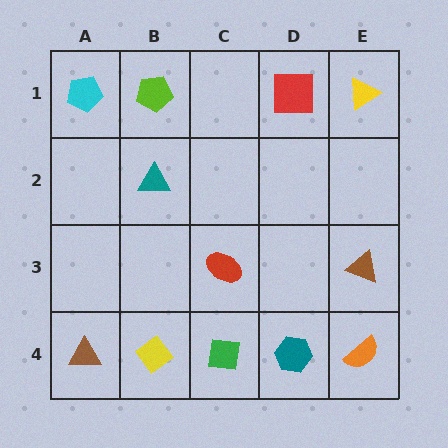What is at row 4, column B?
A yellow diamond.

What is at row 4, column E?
An orange semicircle.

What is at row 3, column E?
A brown triangle.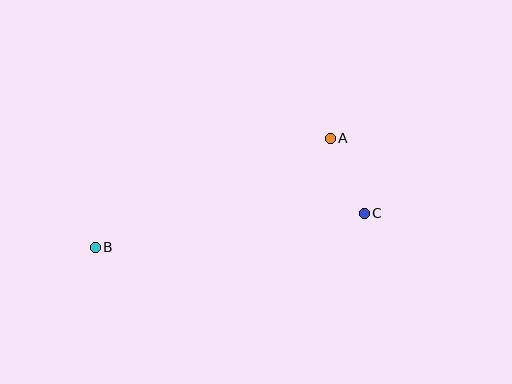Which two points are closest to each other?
Points A and C are closest to each other.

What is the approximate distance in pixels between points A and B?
The distance between A and B is approximately 259 pixels.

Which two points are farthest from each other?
Points B and C are farthest from each other.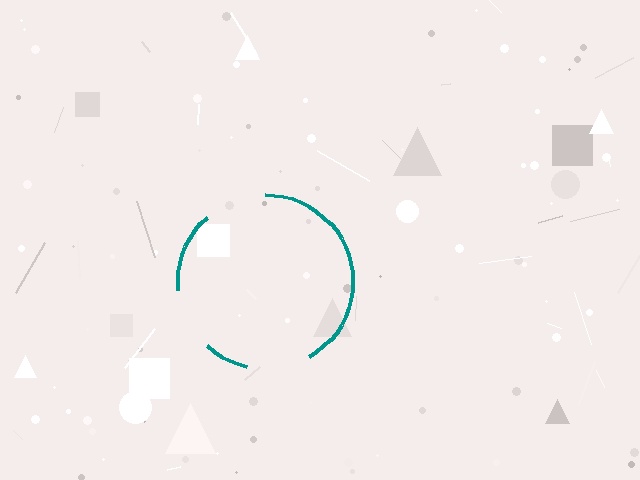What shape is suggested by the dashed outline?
The dashed outline suggests a circle.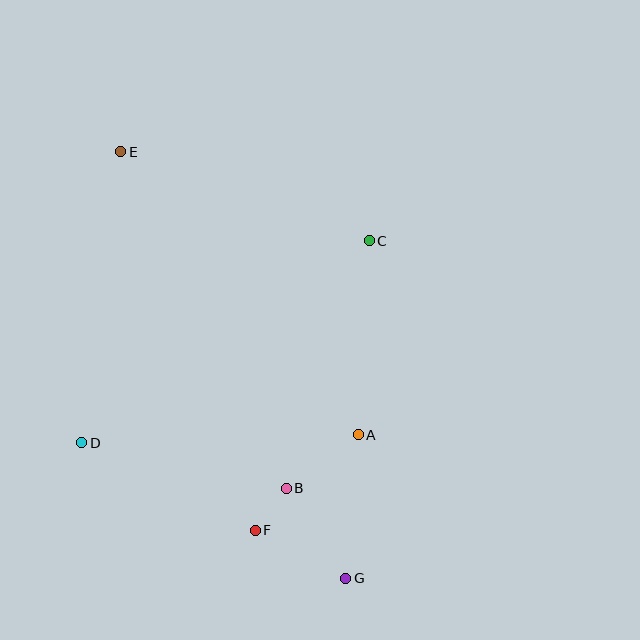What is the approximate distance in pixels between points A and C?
The distance between A and C is approximately 195 pixels.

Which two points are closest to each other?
Points B and F are closest to each other.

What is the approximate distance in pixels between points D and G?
The distance between D and G is approximately 297 pixels.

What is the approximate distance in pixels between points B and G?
The distance between B and G is approximately 108 pixels.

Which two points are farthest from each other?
Points E and G are farthest from each other.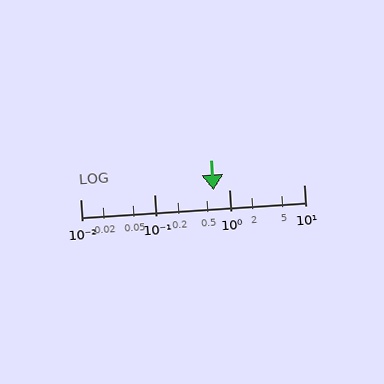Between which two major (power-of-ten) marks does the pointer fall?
The pointer is between 0.1 and 1.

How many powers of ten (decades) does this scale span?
The scale spans 3 decades, from 0.01 to 10.